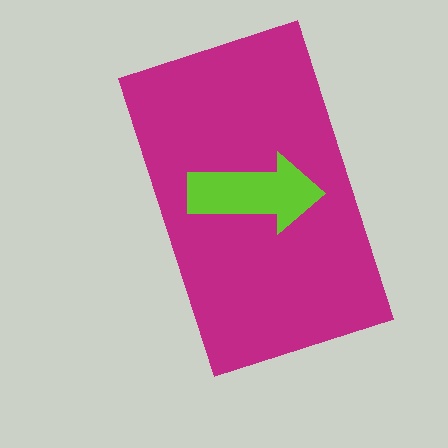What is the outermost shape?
The magenta rectangle.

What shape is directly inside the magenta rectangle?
The lime arrow.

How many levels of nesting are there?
2.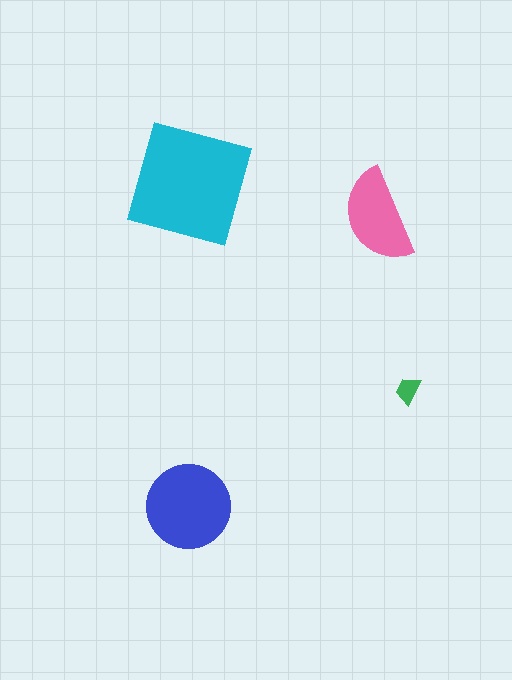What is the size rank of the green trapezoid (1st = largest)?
4th.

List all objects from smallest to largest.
The green trapezoid, the pink semicircle, the blue circle, the cyan square.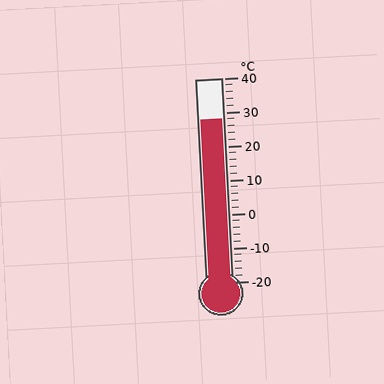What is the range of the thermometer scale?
The thermometer scale ranges from -20°C to 40°C.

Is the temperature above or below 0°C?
The temperature is above 0°C.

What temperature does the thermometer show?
The thermometer shows approximately 28°C.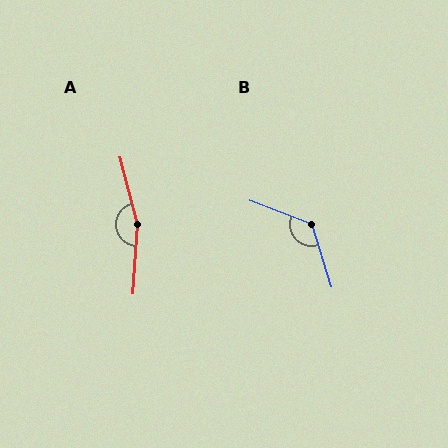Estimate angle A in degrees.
Approximately 161 degrees.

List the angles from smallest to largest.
B (128°), A (161°).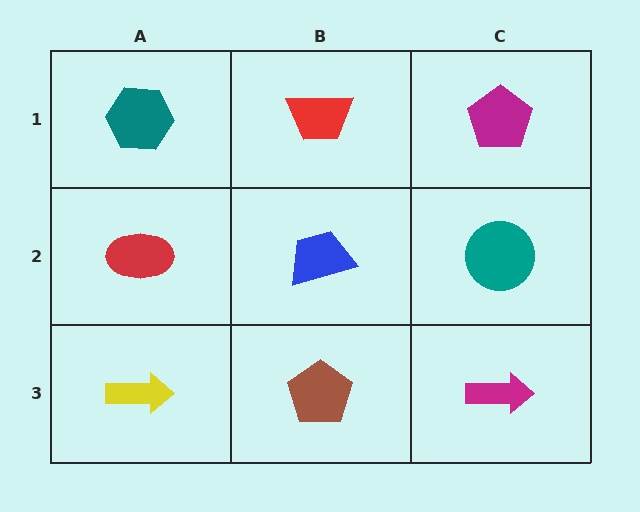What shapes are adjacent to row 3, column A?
A red ellipse (row 2, column A), a brown pentagon (row 3, column B).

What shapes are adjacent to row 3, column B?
A blue trapezoid (row 2, column B), a yellow arrow (row 3, column A), a magenta arrow (row 3, column C).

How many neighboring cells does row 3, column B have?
3.